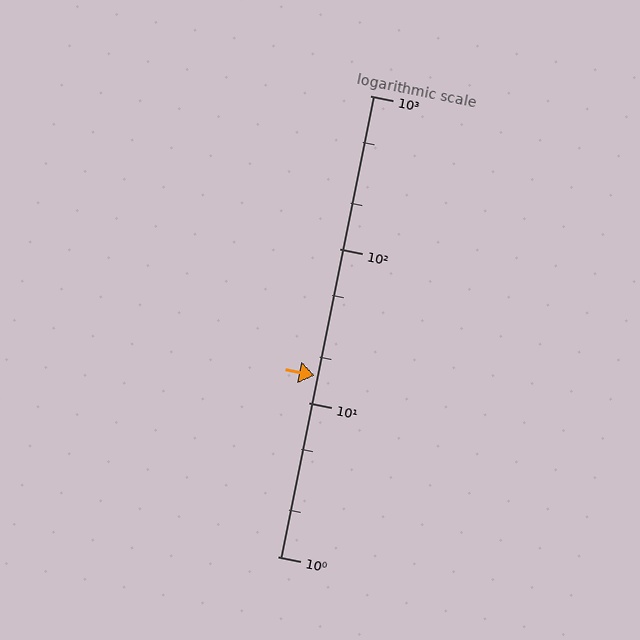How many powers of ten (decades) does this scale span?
The scale spans 3 decades, from 1 to 1000.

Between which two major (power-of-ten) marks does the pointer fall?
The pointer is between 10 and 100.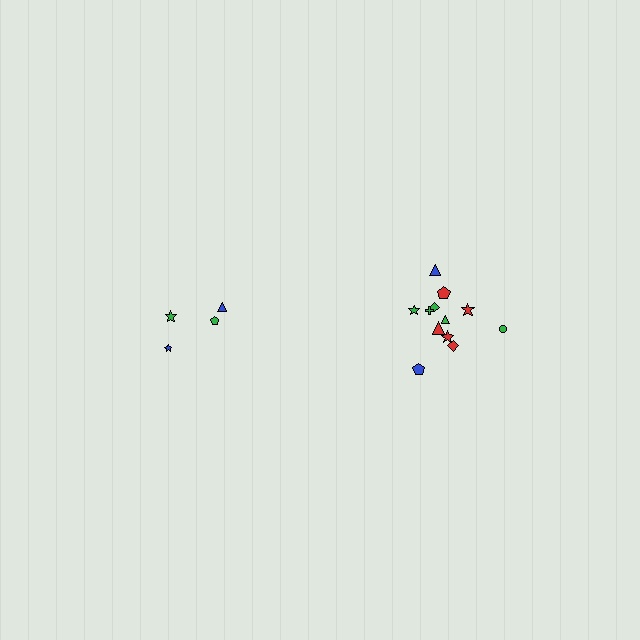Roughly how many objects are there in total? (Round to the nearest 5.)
Roughly 15 objects in total.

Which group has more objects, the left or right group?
The right group.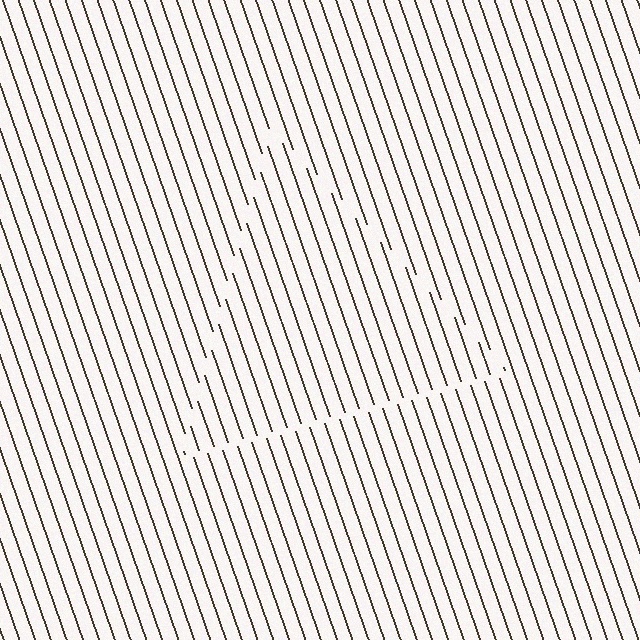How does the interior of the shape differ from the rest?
The interior of the shape contains the same grating, shifted by half a period — the contour is defined by the phase discontinuity where line-ends from the inner and outer gratings abut.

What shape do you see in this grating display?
An illusory triangle. The interior of the shape contains the same grating, shifted by half a period — the contour is defined by the phase discontinuity where line-ends from the inner and outer gratings abut.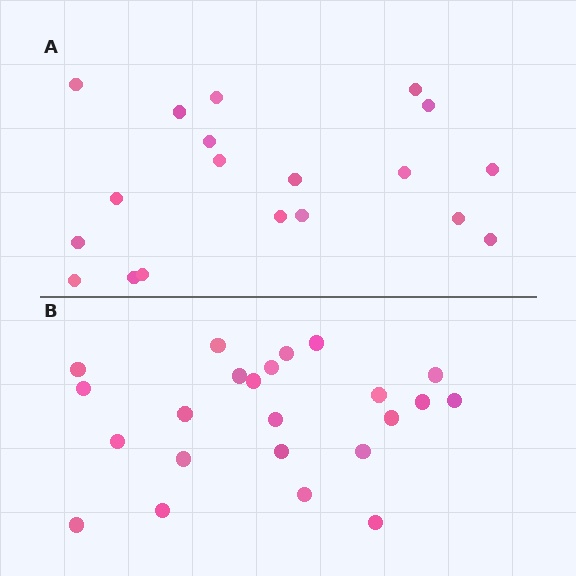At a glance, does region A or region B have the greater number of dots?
Region B (the bottom region) has more dots.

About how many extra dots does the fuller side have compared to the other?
Region B has about 4 more dots than region A.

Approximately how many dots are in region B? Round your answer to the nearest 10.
About 20 dots. (The exact count is 23, which rounds to 20.)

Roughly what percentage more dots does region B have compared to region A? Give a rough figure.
About 20% more.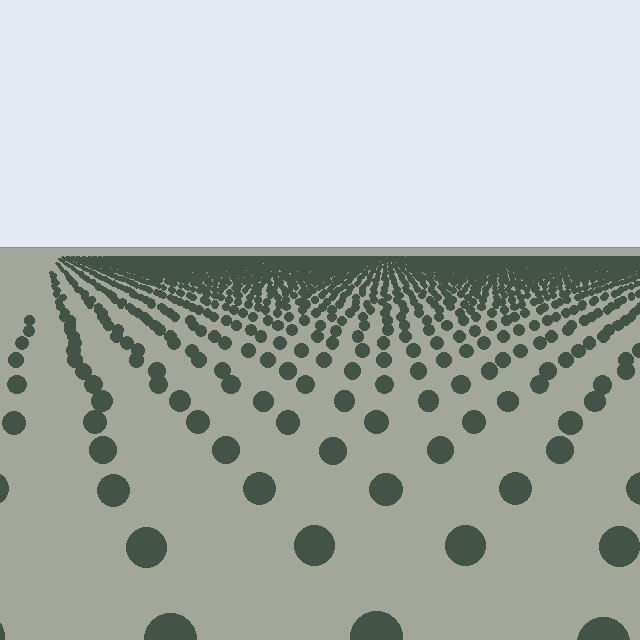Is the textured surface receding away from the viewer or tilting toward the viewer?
The surface is receding away from the viewer. Texture elements get smaller and denser toward the top.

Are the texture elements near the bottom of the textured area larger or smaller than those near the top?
Larger. Near the bottom, elements are closer to the viewer and appear at a bigger on-screen size.